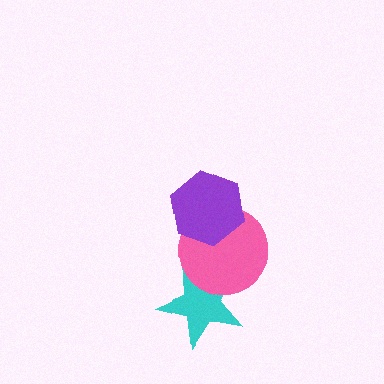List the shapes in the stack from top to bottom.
From top to bottom: the purple hexagon, the pink circle, the cyan star.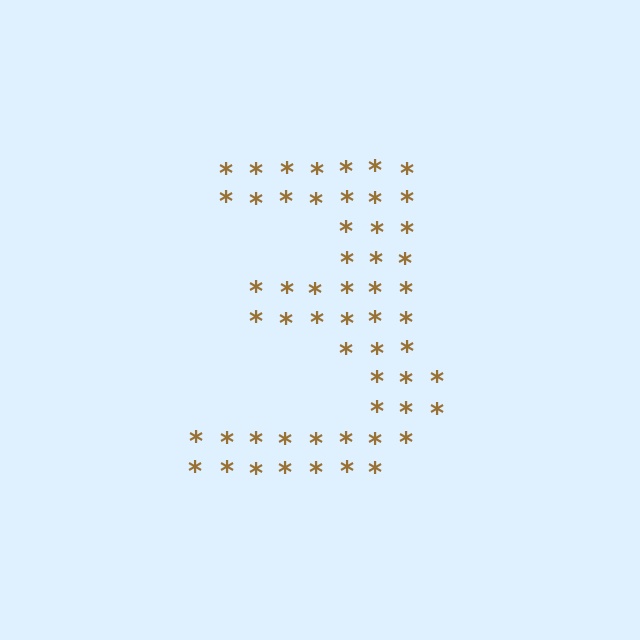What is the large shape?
The large shape is the digit 3.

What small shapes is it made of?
It is made of small asterisks.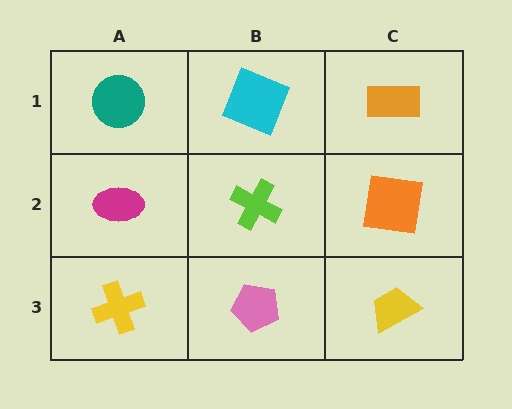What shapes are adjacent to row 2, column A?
A teal circle (row 1, column A), a yellow cross (row 3, column A), a lime cross (row 2, column B).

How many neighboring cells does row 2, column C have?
3.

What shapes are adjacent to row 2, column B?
A cyan square (row 1, column B), a pink pentagon (row 3, column B), a magenta ellipse (row 2, column A), an orange square (row 2, column C).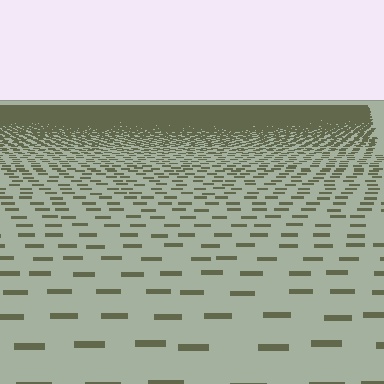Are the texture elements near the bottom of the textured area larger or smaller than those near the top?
Larger. Near the bottom, elements are closer to the viewer and appear at a bigger on-screen size.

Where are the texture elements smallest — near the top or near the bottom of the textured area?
Near the top.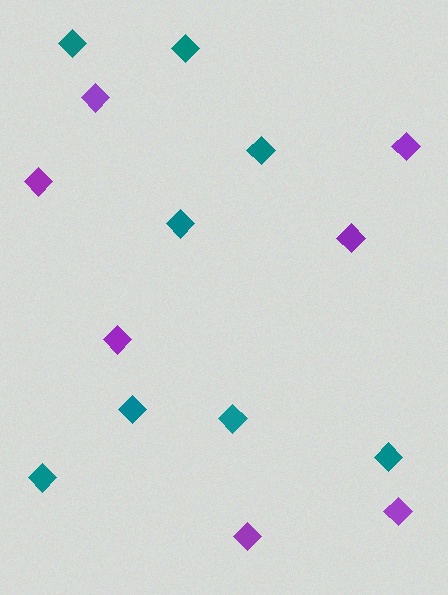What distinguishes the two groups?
There are 2 groups: one group of purple diamonds (7) and one group of teal diamonds (8).